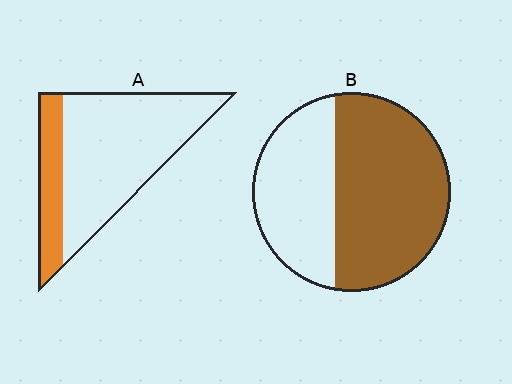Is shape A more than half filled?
No.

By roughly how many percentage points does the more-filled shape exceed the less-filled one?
By roughly 35 percentage points (B over A).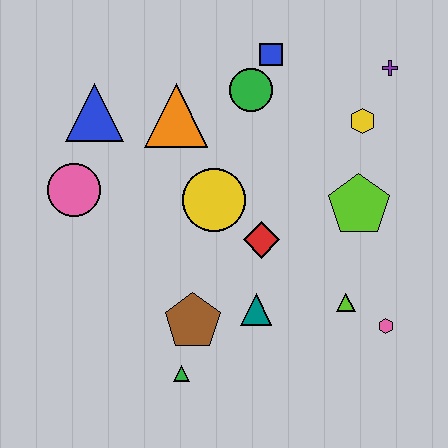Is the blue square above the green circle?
Yes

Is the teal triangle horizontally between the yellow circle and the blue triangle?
No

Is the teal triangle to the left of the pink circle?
No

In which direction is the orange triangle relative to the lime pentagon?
The orange triangle is to the left of the lime pentagon.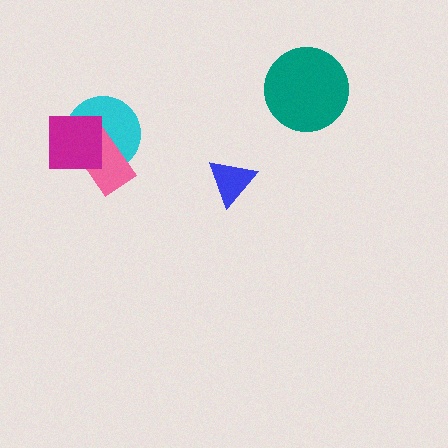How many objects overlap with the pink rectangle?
2 objects overlap with the pink rectangle.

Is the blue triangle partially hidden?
No, no other shape covers it.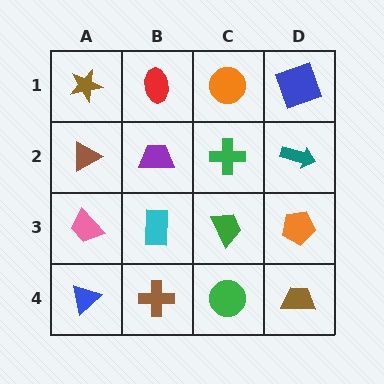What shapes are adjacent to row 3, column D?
A teal arrow (row 2, column D), a brown trapezoid (row 4, column D), a green trapezoid (row 3, column C).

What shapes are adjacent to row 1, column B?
A purple trapezoid (row 2, column B), a brown star (row 1, column A), an orange circle (row 1, column C).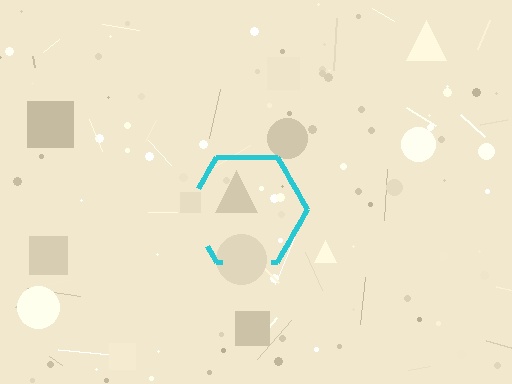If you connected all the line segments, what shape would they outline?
They would outline a hexagon.